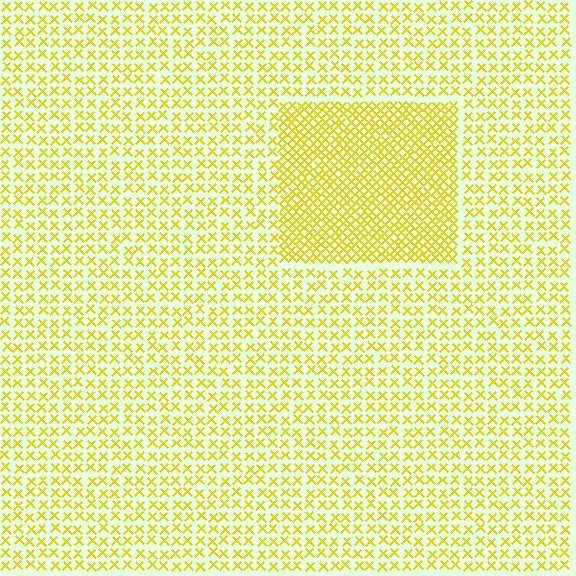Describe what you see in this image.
The image contains small yellow elements arranged at two different densities. A rectangle-shaped region is visible where the elements are more densely packed than the surrounding area.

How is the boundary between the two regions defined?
The boundary is defined by a change in element density (approximately 2.1x ratio). All elements are the same color, size, and shape.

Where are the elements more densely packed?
The elements are more densely packed inside the rectangle boundary.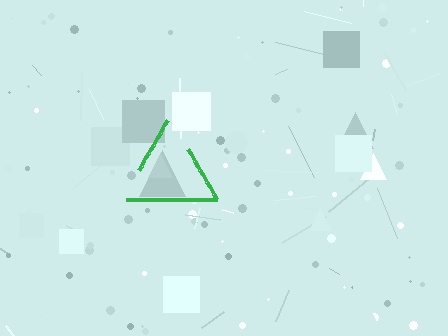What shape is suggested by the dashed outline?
The dashed outline suggests a triangle.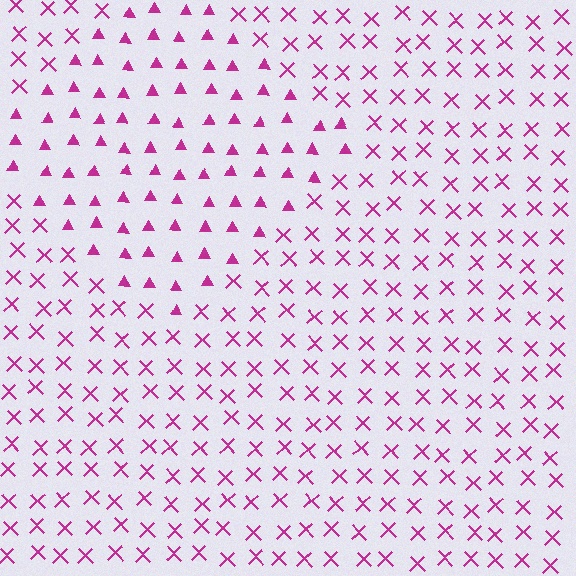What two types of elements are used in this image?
The image uses triangles inside the diamond region and X marks outside it.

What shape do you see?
I see a diamond.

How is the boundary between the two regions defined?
The boundary is defined by a change in element shape: triangles inside vs. X marks outside. All elements share the same color and spacing.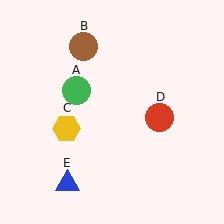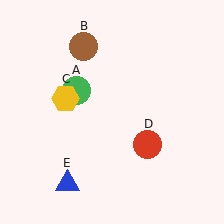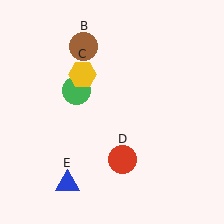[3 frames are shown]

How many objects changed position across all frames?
2 objects changed position: yellow hexagon (object C), red circle (object D).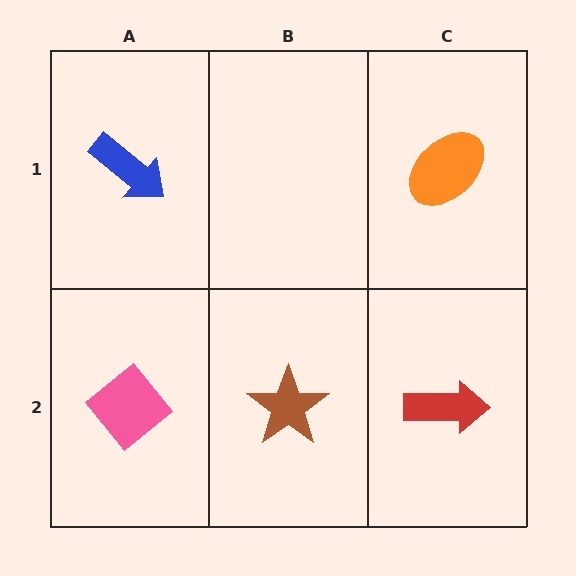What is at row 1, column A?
A blue arrow.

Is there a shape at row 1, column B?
No, that cell is empty.